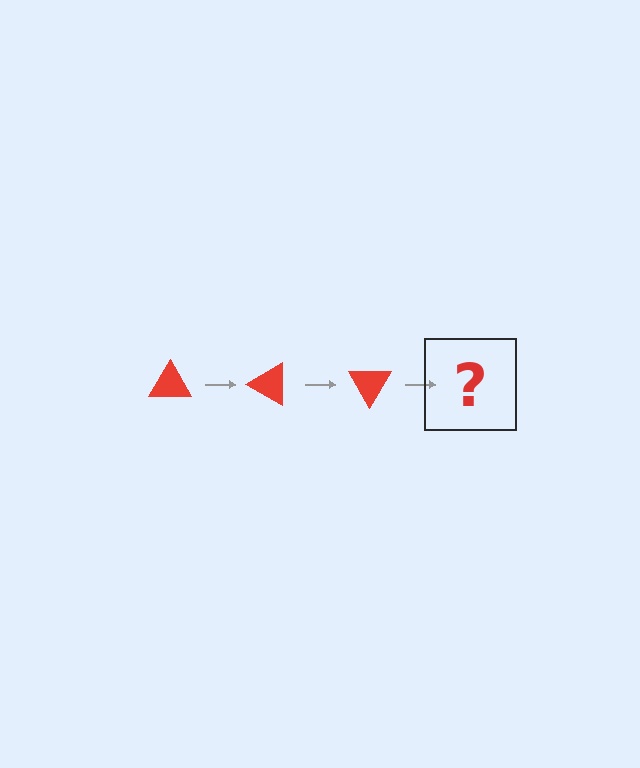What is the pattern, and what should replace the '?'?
The pattern is that the triangle rotates 30 degrees each step. The '?' should be a red triangle rotated 90 degrees.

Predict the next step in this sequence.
The next step is a red triangle rotated 90 degrees.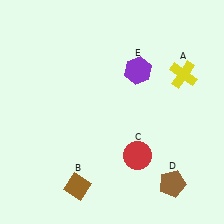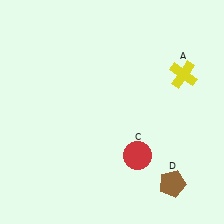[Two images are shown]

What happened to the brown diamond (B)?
The brown diamond (B) was removed in Image 2. It was in the bottom-left area of Image 1.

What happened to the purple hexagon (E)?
The purple hexagon (E) was removed in Image 2. It was in the top-right area of Image 1.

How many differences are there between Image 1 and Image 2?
There are 2 differences between the two images.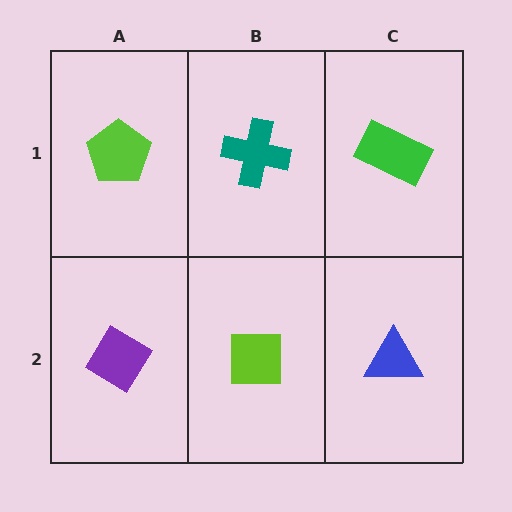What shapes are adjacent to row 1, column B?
A lime square (row 2, column B), a lime pentagon (row 1, column A), a green rectangle (row 1, column C).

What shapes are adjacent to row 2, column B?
A teal cross (row 1, column B), a purple diamond (row 2, column A), a blue triangle (row 2, column C).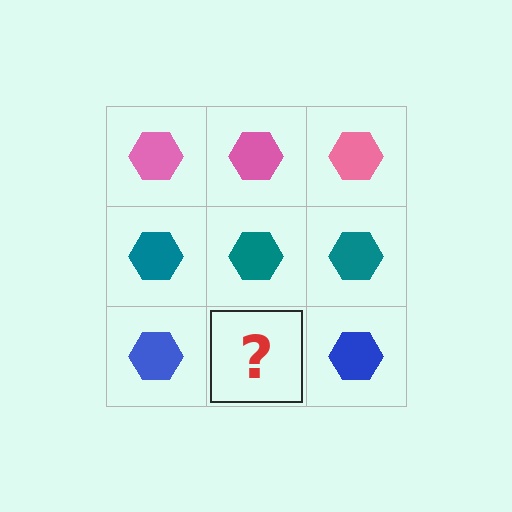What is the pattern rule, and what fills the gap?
The rule is that each row has a consistent color. The gap should be filled with a blue hexagon.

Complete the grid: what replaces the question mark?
The question mark should be replaced with a blue hexagon.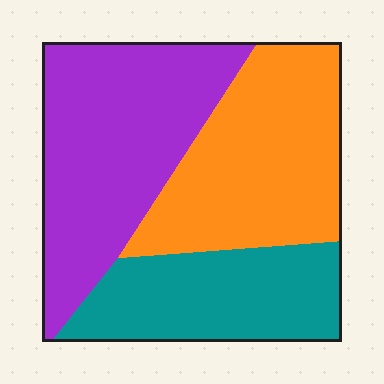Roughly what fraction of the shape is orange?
Orange takes up about one third (1/3) of the shape.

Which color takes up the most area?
Purple, at roughly 40%.